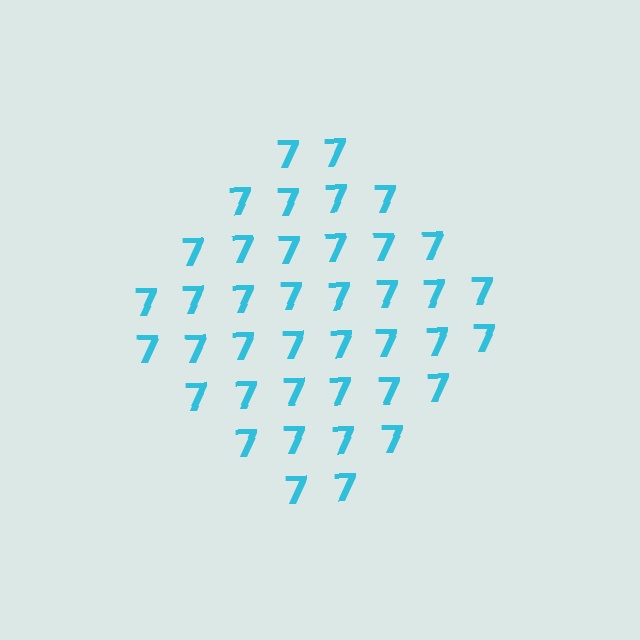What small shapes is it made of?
It is made of small digit 7's.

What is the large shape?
The large shape is a diamond.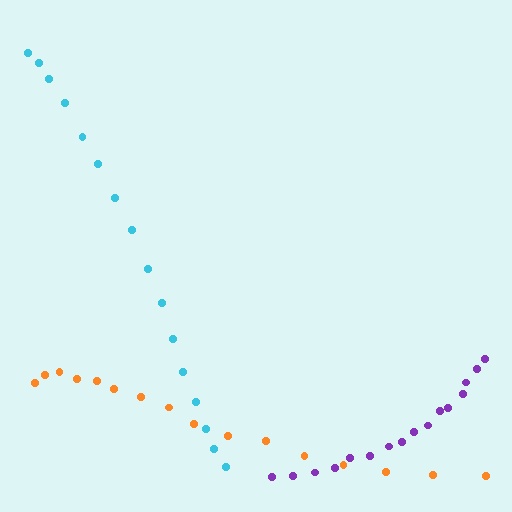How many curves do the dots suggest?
There are 3 distinct paths.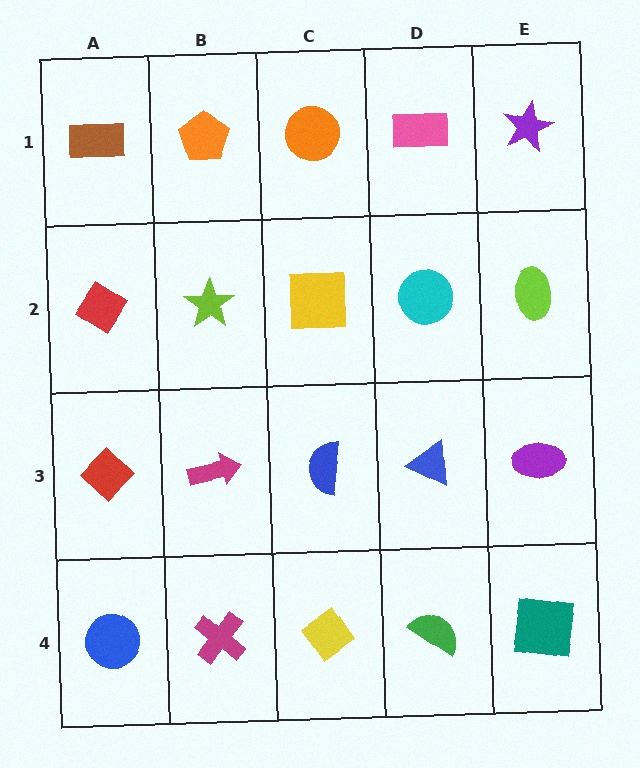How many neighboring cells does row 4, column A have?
2.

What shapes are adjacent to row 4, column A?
A red diamond (row 3, column A), a magenta cross (row 4, column B).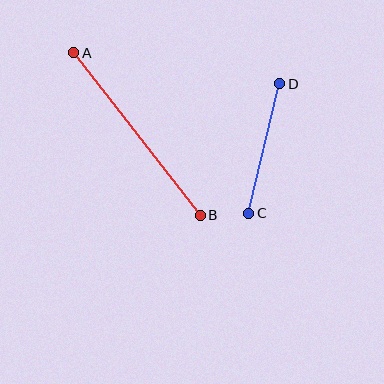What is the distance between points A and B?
The distance is approximately 206 pixels.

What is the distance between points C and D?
The distance is approximately 133 pixels.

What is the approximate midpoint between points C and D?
The midpoint is at approximately (264, 149) pixels.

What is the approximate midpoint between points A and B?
The midpoint is at approximately (137, 134) pixels.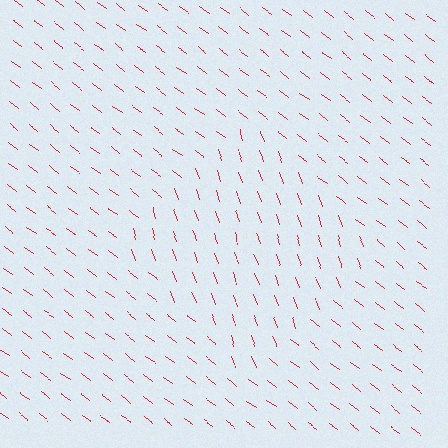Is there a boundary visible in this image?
Yes, there is a texture boundary formed by a change in line orientation.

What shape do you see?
I see a diamond.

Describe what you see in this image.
The image is filled with small red line segments. A diamond region in the image has lines oriented differently from the surrounding lines, creating a visible texture boundary.